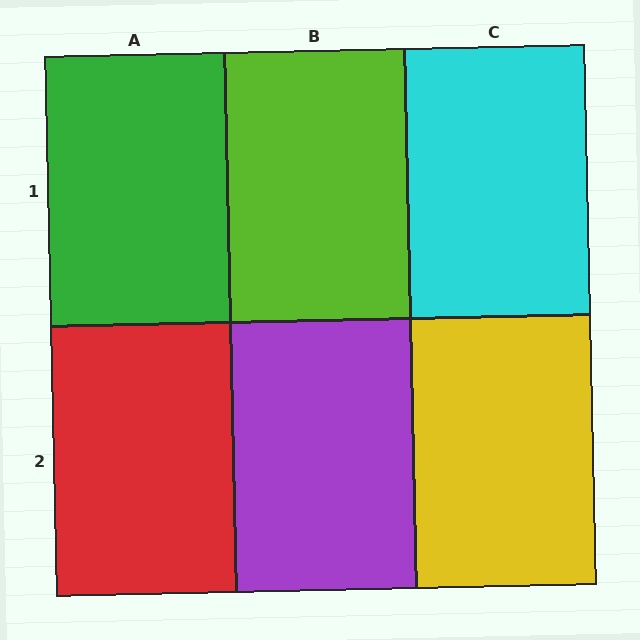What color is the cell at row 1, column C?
Cyan.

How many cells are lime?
1 cell is lime.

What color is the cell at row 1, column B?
Lime.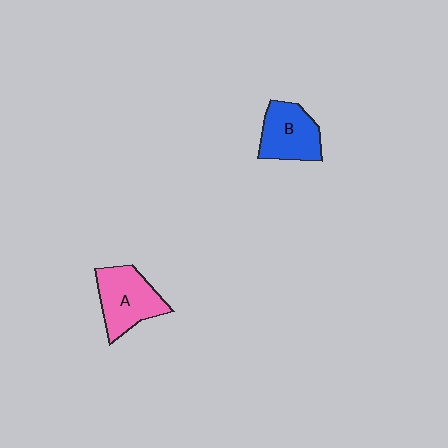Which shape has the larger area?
Shape A (pink).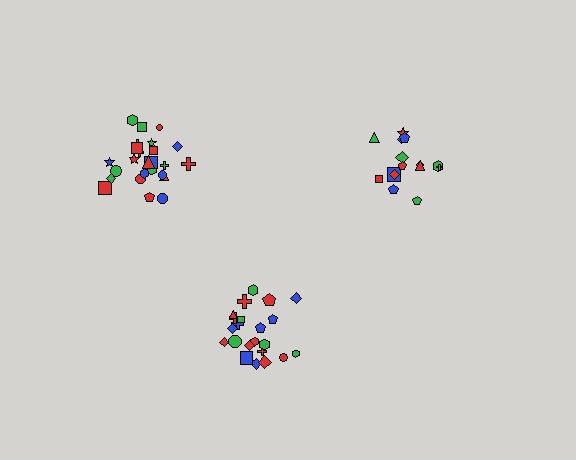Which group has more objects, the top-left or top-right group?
The top-left group.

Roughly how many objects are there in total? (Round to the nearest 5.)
Roughly 60 objects in total.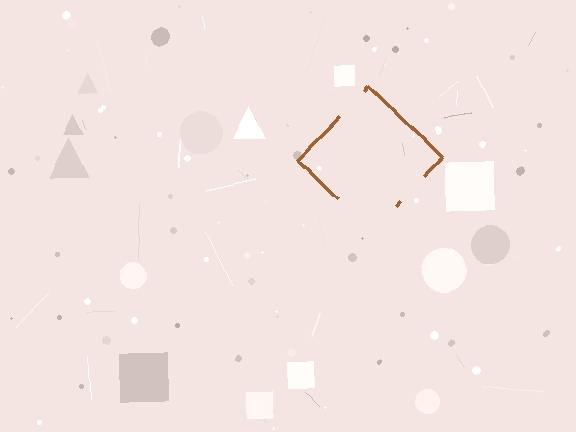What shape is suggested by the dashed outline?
The dashed outline suggests a diamond.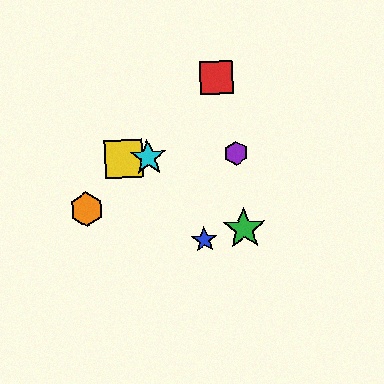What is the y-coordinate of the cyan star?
The cyan star is at y≈158.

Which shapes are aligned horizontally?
The yellow square, the purple hexagon, the cyan star are aligned horizontally.